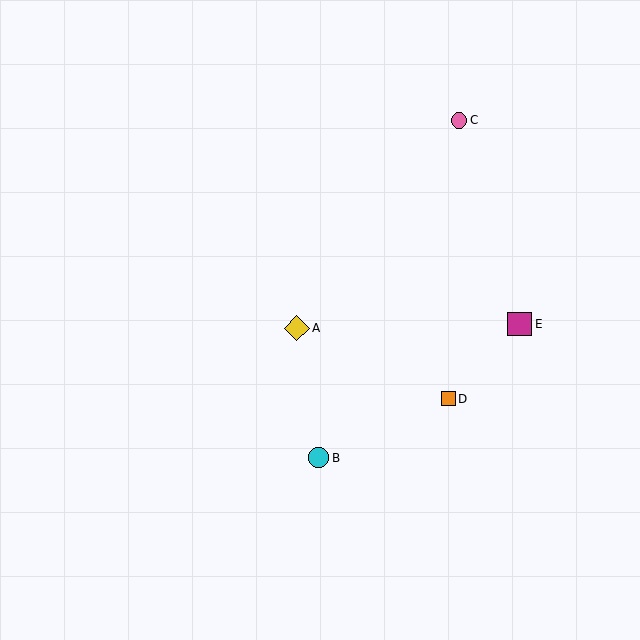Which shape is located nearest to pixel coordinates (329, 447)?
The cyan circle (labeled B) at (318, 458) is nearest to that location.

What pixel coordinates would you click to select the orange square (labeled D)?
Click at (448, 399) to select the orange square D.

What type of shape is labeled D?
Shape D is an orange square.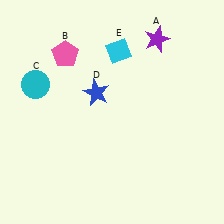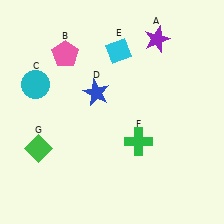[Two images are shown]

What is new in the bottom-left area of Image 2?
A green diamond (G) was added in the bottom-left area of Image 2.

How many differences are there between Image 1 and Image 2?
There are 2 differences between the two images.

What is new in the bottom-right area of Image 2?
A green cross (F) was added in the bottom-right area of Image 2.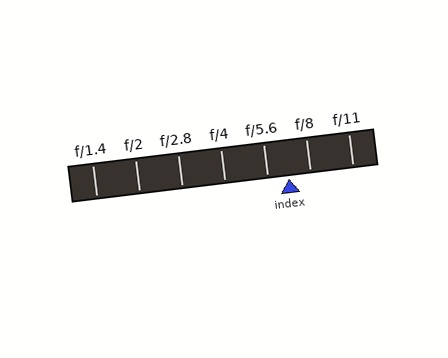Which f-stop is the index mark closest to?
The index mark is closest to f/8.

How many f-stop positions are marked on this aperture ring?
There are 7 f-stop positions marked.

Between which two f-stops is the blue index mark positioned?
The index mark is between f/5.6 and f/8.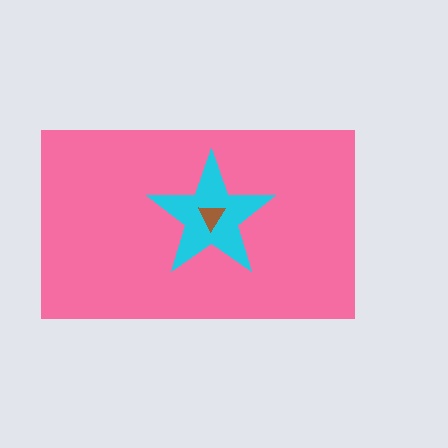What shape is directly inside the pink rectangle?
The cyan star.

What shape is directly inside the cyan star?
The brown triangle.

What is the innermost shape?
The brown triangle.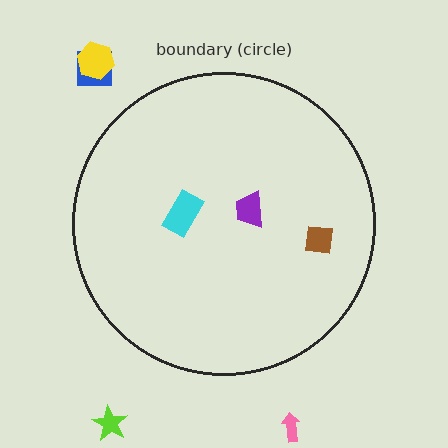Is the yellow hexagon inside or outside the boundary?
Outside.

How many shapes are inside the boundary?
3 inside, 4 outside.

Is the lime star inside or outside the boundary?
Outside.